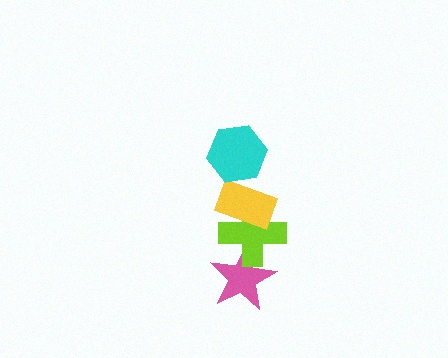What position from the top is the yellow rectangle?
The yellow rectangle is 2nd from the top.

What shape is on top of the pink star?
The lime cross is on top of the pink star.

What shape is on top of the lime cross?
The yellow rectangle is on top of the lime cross.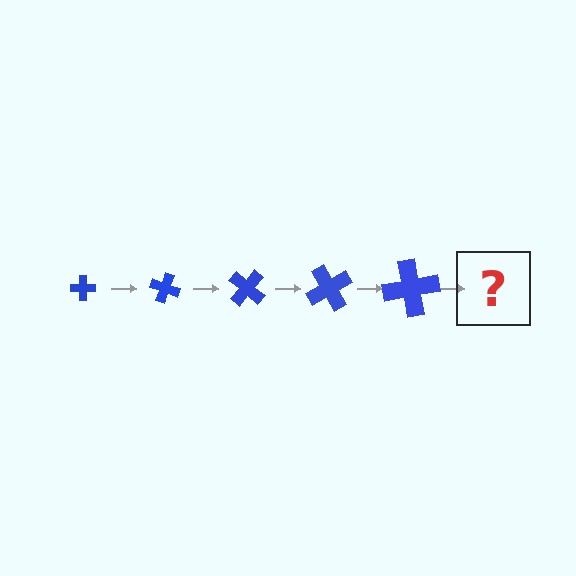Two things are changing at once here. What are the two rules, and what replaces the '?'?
The two rules are that the cross grows larger each step and it rotates 20 degrees each step. The '?' should be a cross, larger than the previous one and rotated 100 degrees from the start.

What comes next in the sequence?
The next element should be a cross, larger than the previous one and rotated 100 degrees from the start.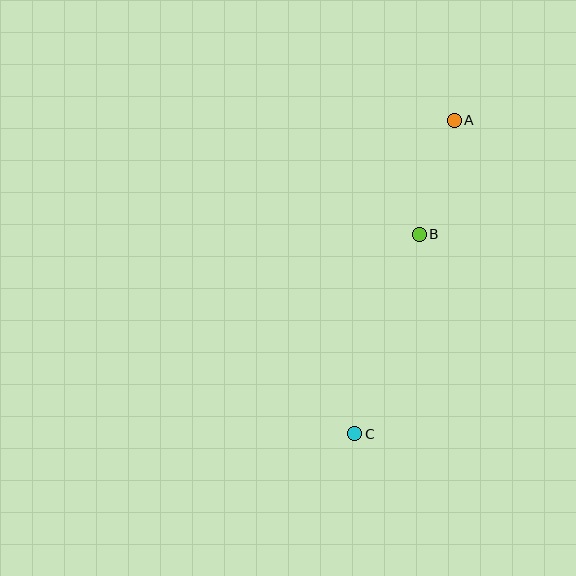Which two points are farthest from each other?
Points A and C are farthest from each other.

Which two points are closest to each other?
Points A and B are closest to each other.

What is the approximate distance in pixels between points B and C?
The distance between B and C is approximately 210 pixels.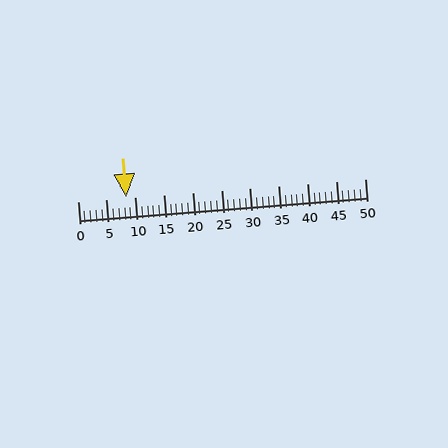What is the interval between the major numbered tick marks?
The major tick marks are spaced 5 units apart.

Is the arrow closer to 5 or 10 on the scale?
The arrow is closer to 10.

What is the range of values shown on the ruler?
The ruler shows values from 0 to 50.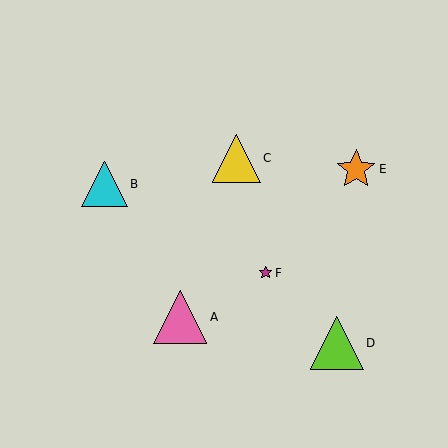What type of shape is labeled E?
Shape E is an orange star.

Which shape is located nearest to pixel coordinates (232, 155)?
The yellow triangle (labeled C) at (236, 158) is nearest to that location.